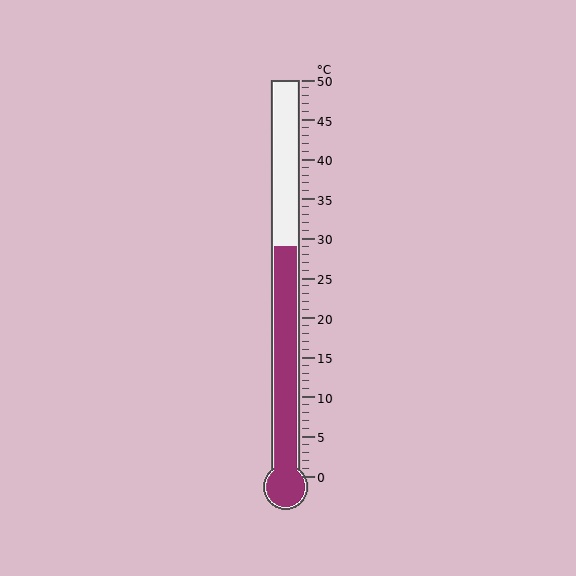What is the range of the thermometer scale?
The thermometer scale ranges from 0°C to 50°C.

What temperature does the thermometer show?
The thermometer shows approximately 29°C.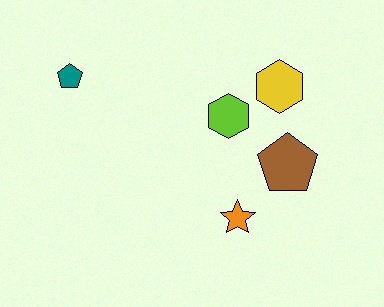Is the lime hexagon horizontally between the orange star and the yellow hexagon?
No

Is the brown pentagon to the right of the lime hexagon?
Yes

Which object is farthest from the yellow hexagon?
The teal pentagon is farthest from the yellow hexagon.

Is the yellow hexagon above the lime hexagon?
Yes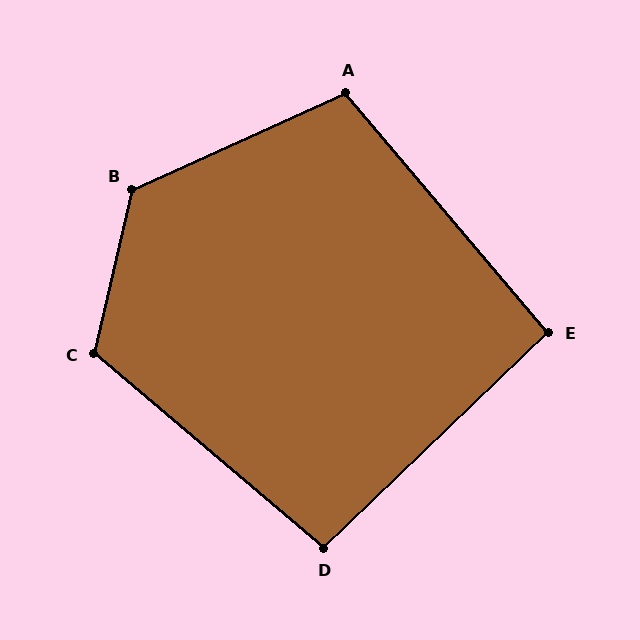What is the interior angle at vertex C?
Approximately 117 degrees (obtuse).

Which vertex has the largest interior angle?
B, at approximately 128 degrees.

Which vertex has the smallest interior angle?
E, at approximately 94 degrees.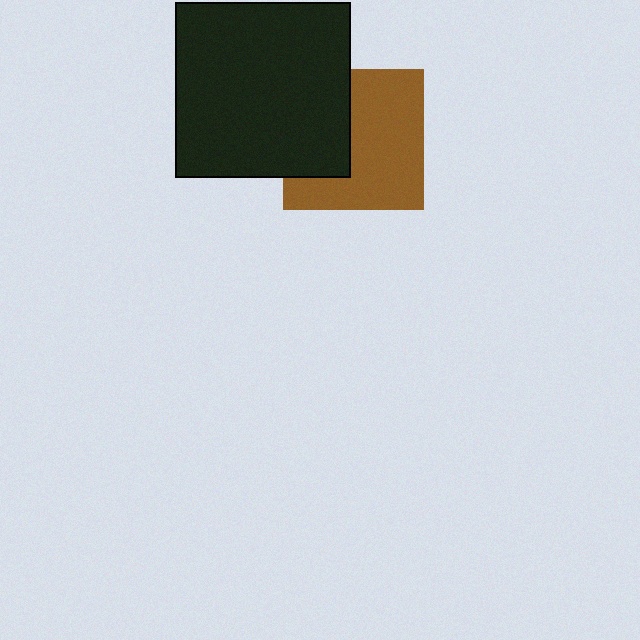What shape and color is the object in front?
The object in front is a black square.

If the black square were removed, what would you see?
You would see the complete brown square.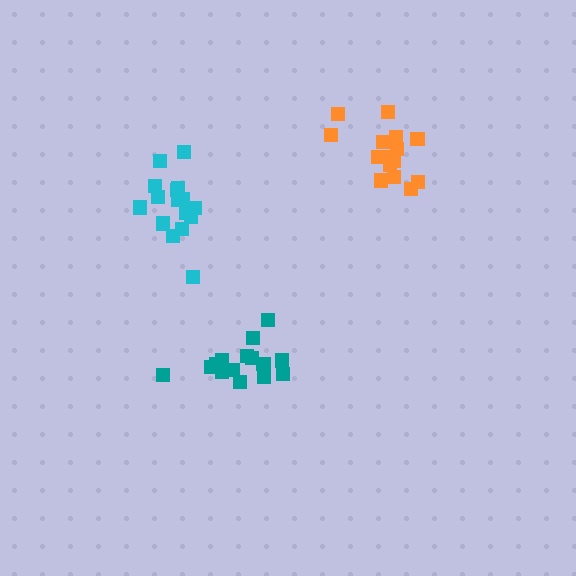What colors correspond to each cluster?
The clusters are colored: teal, cyan, orange.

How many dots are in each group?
Group 1: 15 dots, Group 2: 16 dots, Group 3: 15 dots (46 total).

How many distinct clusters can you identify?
There are 3 distinct clusters.